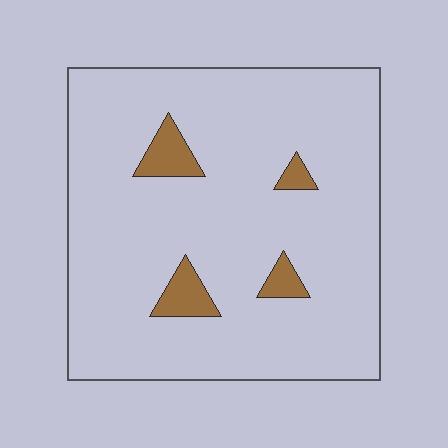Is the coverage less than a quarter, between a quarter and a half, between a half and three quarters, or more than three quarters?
Less than a quarter.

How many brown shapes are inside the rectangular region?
4.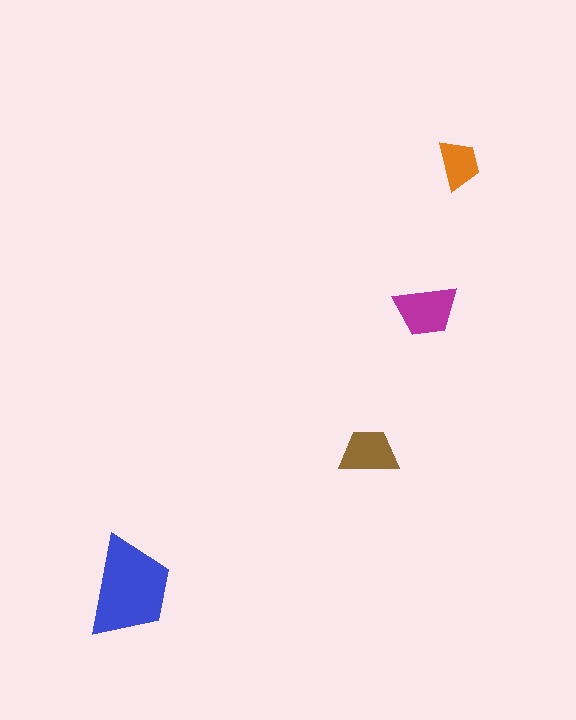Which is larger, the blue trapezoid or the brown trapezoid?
The blue one.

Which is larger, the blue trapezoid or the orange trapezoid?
The blue one.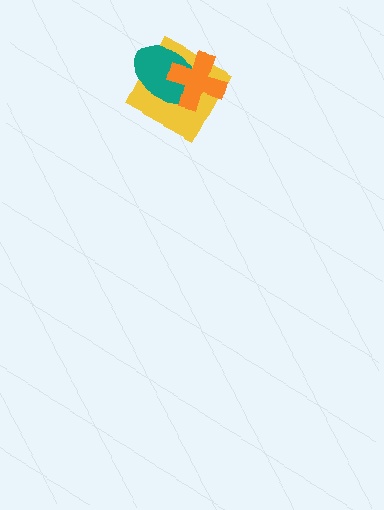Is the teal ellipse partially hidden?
Yes, it is partially covered by another shape.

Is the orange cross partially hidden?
No, no other shape covers it.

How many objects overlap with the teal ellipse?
2 objects overlap with the teal ellipse.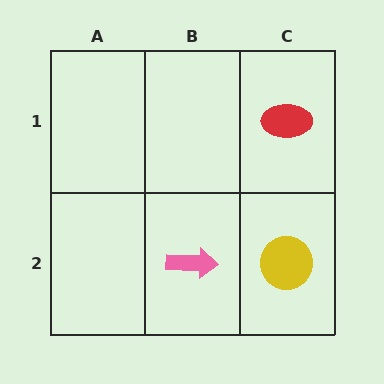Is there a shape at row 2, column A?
No, that cell is empty.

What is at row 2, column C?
A yellow circle.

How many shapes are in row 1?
1 shape.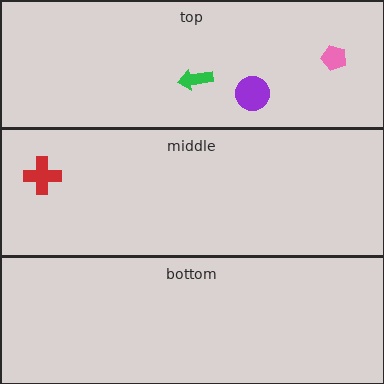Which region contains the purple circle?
The top region.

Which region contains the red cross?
The middle region.